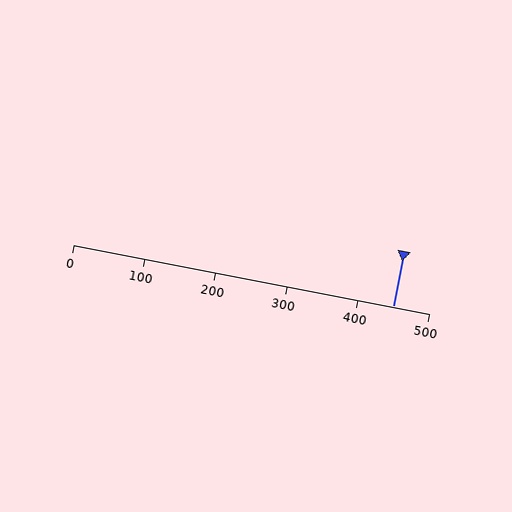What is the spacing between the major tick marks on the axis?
The major ticks are spaced 100 apart.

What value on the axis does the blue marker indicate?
The marker indicates approximately 450.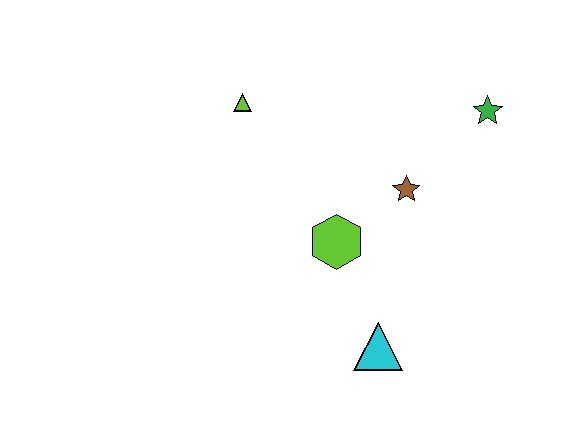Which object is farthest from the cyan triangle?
The lime triangle is farthest from the cyan triangle.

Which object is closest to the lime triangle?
The lime hexagon is closest to the lime triangle.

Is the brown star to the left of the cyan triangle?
No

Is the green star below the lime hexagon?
No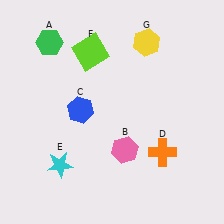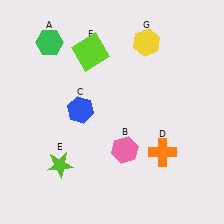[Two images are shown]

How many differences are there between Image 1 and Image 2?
There is 1 difference between the two images.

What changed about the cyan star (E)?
In Image 1, E is cyan. In Image 2, it changed to lime.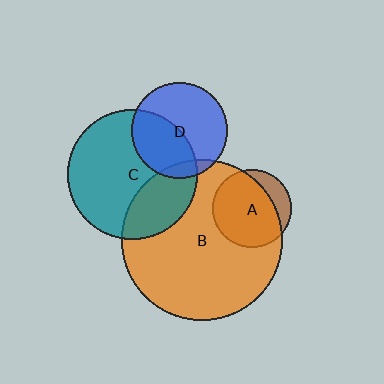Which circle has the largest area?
Circle B (orange).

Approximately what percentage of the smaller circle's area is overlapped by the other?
Approximately 45%.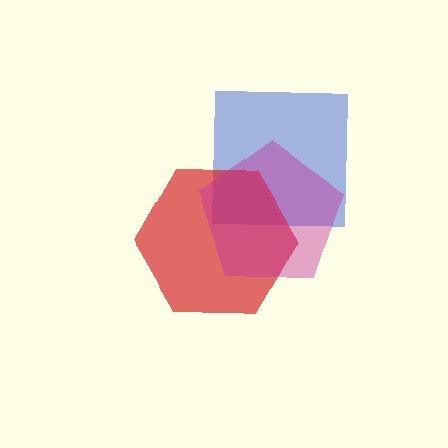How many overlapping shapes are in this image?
There are 3 overlapping shapes in the image.